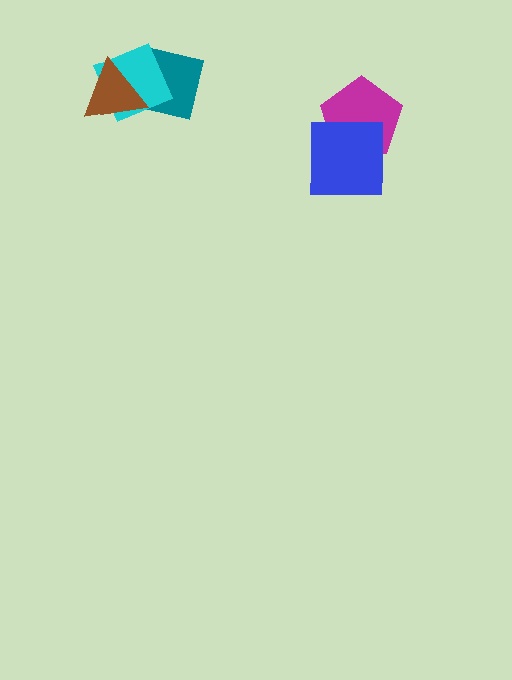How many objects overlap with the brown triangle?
2 objects overlap with the brown triangle.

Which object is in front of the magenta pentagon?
The blue square is in front of the magenta pentagon.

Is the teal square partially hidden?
Yes, it is partially covered by another shape.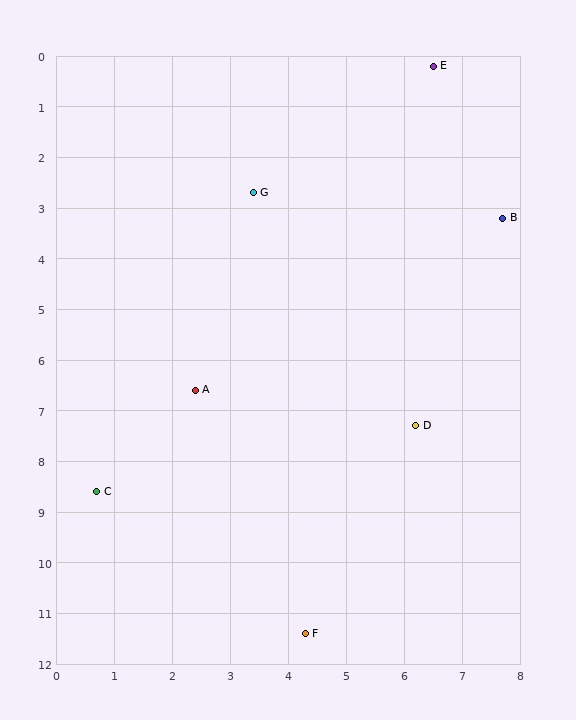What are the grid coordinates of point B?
Point B is at approximately (7.7, 3.2).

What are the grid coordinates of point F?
Point F is at approximately (4.3, 11.4).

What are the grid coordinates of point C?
Point C is at approximately (0.7, 8.6).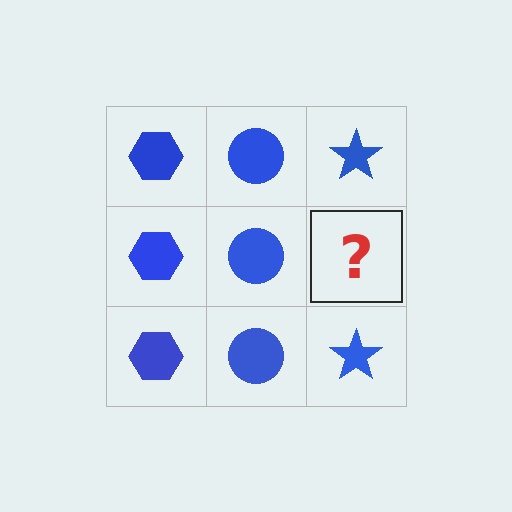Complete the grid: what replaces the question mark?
The question mark should be replaced with a blue star.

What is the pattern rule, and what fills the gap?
The rule is that each column has a consistent shape. The gap should be filled with a blue star.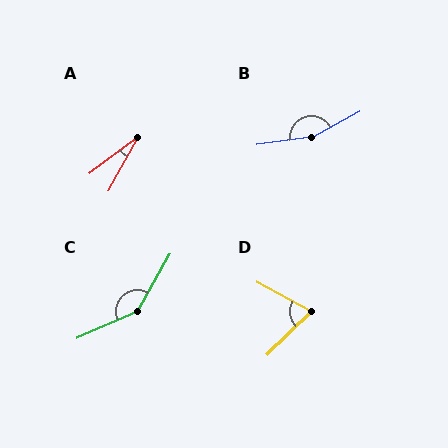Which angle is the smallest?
A, at approximately 24 degrees.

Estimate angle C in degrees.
Approximately 143 degrees.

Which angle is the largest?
B, at approximately 160 degrees.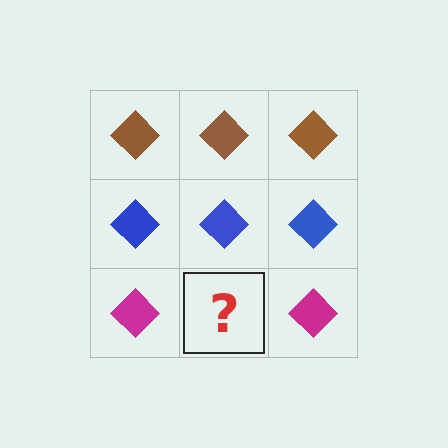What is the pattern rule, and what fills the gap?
The rule is that each row has a consistent color. The gap should be filled with a magenta diamond.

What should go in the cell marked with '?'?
The missing cell should contain a magenta diamond.